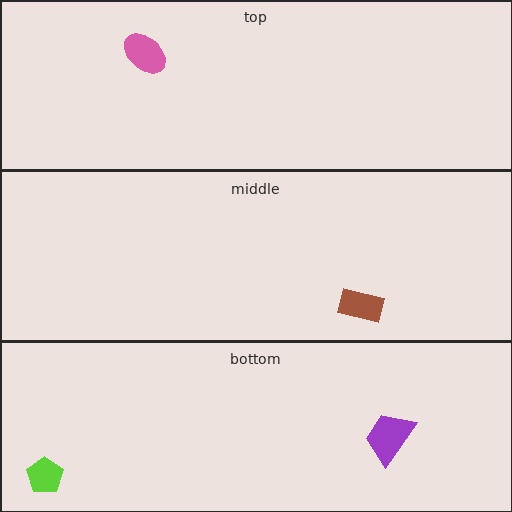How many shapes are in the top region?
1.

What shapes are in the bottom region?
The lime pentagon, the purple trapezoid.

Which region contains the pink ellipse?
The top region.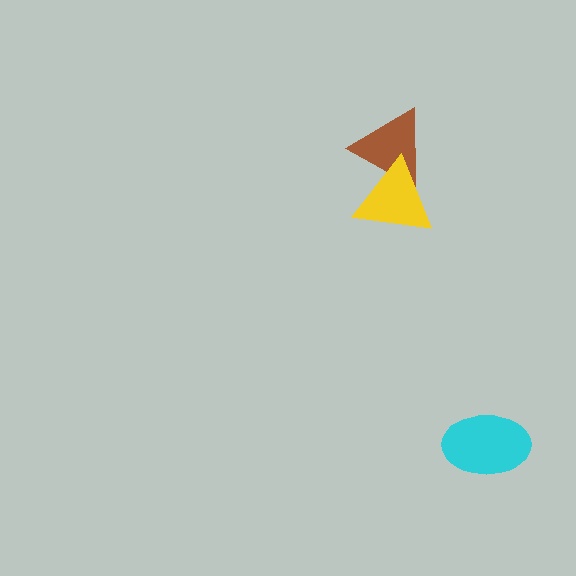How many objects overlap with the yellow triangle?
1 object overlaps with the yellow triangle.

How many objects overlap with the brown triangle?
1 object overlaps with the brown triangle.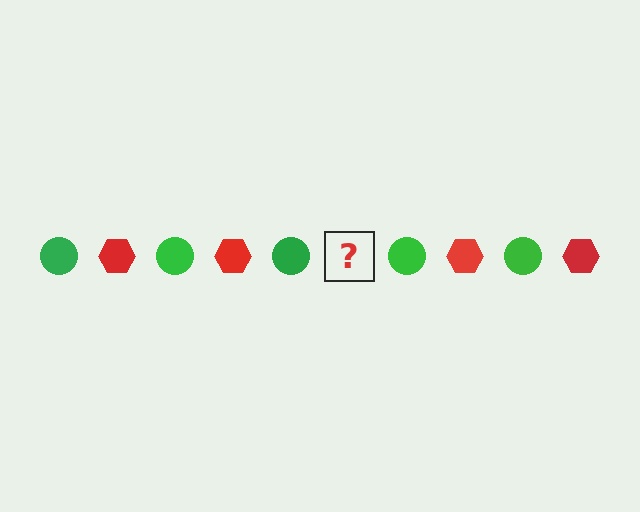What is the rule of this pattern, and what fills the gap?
The rule is that the pattern alternates between green circle and red hexagon. The gap should be filled with a red hexagon.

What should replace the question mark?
The question mark should be replaced with a red hexagon.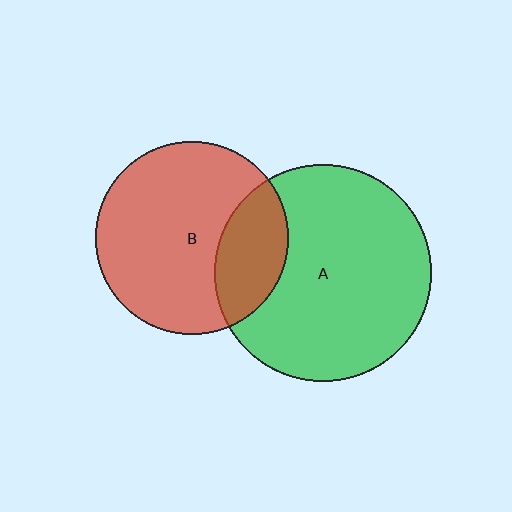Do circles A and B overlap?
Yes.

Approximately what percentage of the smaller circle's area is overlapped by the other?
Approximately 25%.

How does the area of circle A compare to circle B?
Approximately 1.3 times.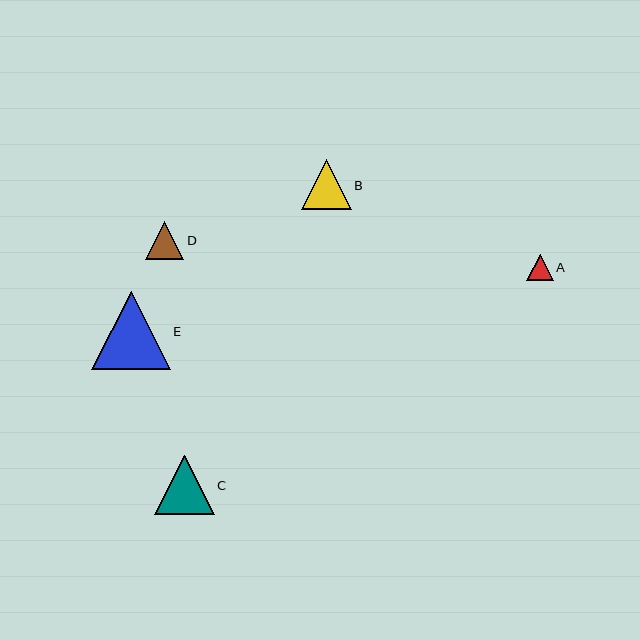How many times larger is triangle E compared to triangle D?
Triangle E is approximately 2.1 times the size of triangle D.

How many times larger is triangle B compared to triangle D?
Triangle B is approximately 1.3 times the size of triangle D.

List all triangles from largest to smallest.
From largest to smallest: E, C, B, D, A.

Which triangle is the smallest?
Triangle A is the smallest with a size of approximately 26 pixels.